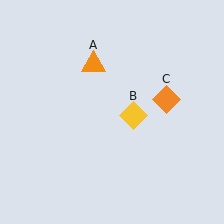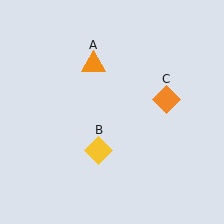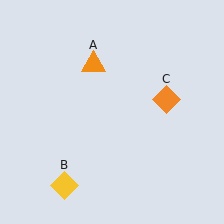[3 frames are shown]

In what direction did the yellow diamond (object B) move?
The yellow diamond (object B) moved down and to the left.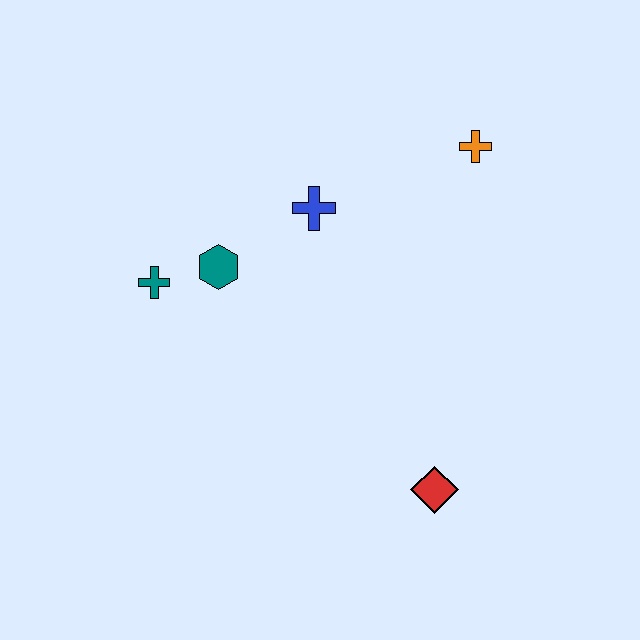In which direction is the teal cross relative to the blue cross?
The teal cross is to the left of the blue cross.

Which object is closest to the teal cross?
The teal hexagon is closest to the teal cross.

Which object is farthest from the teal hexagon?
The red diamond is farthest from the teal hexagon.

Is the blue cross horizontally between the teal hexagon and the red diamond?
Yes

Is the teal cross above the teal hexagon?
No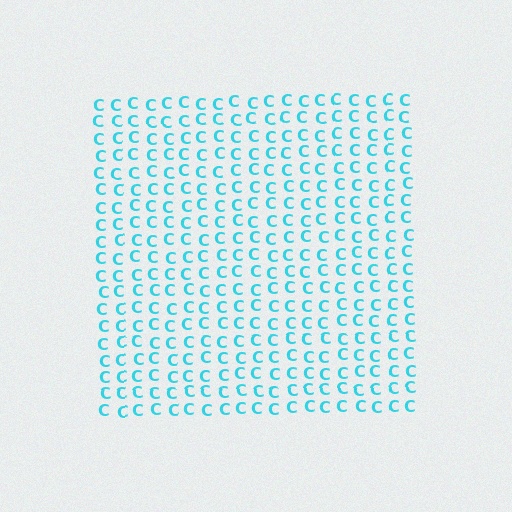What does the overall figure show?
The overall figure shows a square.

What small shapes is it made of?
It is made of small letter C's.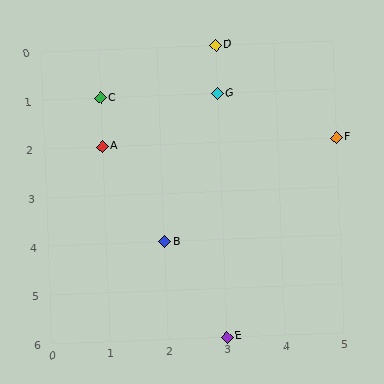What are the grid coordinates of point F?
Point F is at grid coordinates (5, 2).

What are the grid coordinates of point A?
Point A is at grid coordinates (1, 2).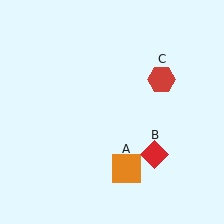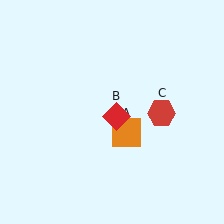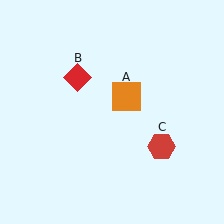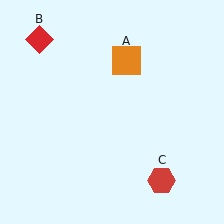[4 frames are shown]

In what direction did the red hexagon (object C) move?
The red hexagon (object C) moved down.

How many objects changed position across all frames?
3 objects changed position: orange square (object A), red diamond (object B), red hexagon (object C).